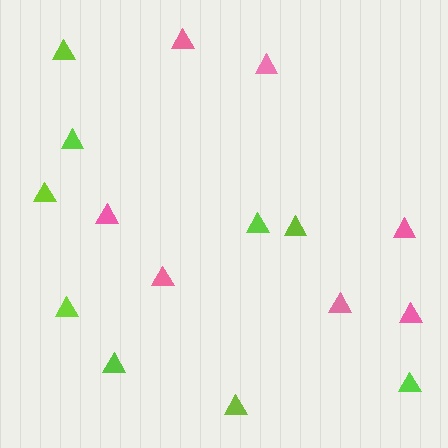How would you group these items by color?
There are 2 groups: one group of pink triangles (7) and one group of lime triangles (9).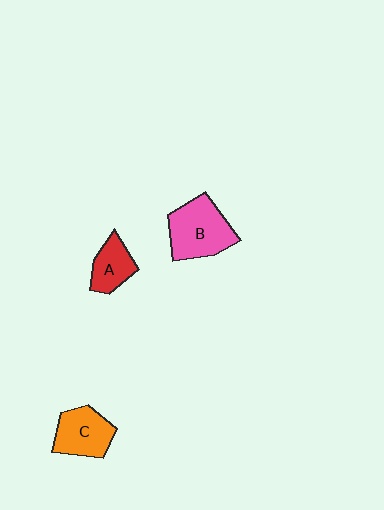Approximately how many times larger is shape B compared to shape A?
Approximately 1.8 times.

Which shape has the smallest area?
Shape A (red).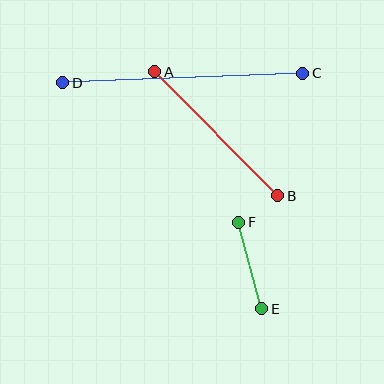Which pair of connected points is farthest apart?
Points C and D are farthest apart.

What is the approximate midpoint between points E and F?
The midpoint is at approximately (250, 266) pixels.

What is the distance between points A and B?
The distance is approximately 175 pixels.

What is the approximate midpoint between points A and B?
The midpoint is at approximately (216, 134) pixels.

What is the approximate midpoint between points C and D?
The midpoint is at approximately (183, 78) pixels.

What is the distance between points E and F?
The distance is approximately 90 pixels.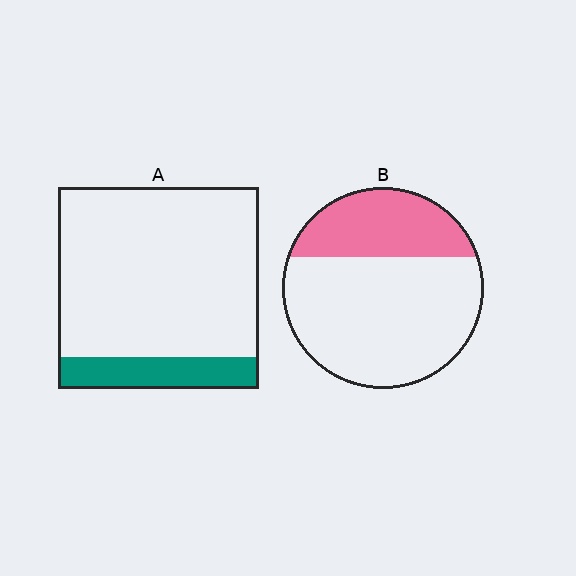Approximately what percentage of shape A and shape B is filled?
A is approximately 15% and B is approximately 30%.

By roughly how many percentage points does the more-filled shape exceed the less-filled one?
By roughly 15 percentage points (B over A).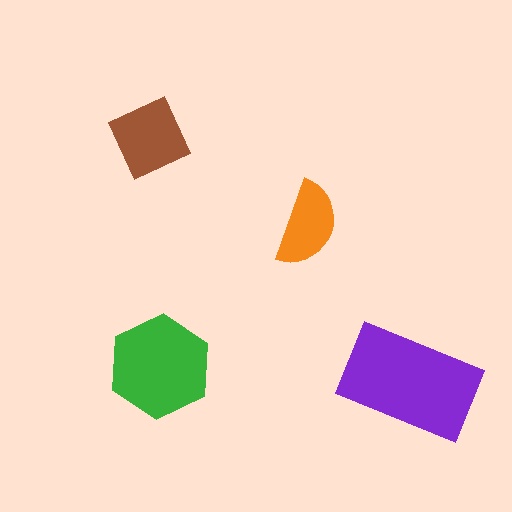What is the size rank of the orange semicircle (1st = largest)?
4th.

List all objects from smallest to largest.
The orange semicircle, the brown square, the green hexagon, the purple rectangle.